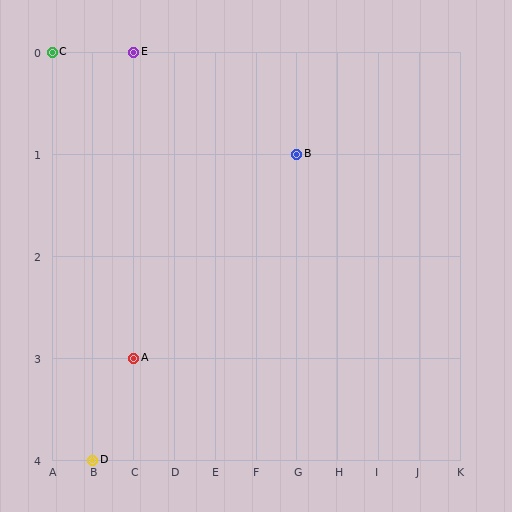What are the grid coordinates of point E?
Point E is at grid coordinates (C, 0).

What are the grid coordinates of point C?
Point C is at grid coordinates (A, 0).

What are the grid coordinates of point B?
Point B is at grid coordinates (G, 1).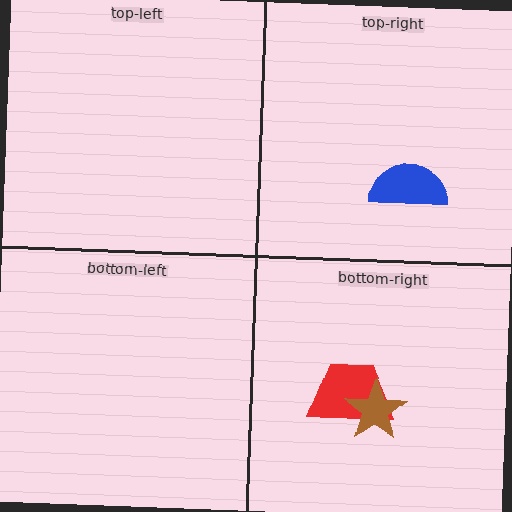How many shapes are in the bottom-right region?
2.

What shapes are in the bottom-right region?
The red trapezoid, the brown star.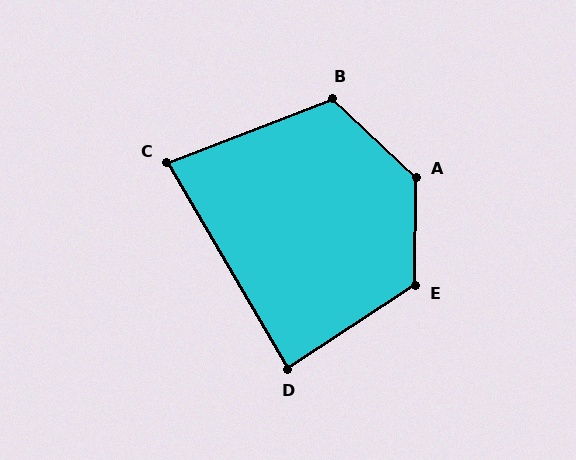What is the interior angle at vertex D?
Approximately 87 degrees (approximately right).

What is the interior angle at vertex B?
Approximately 116 degrees (obtuse).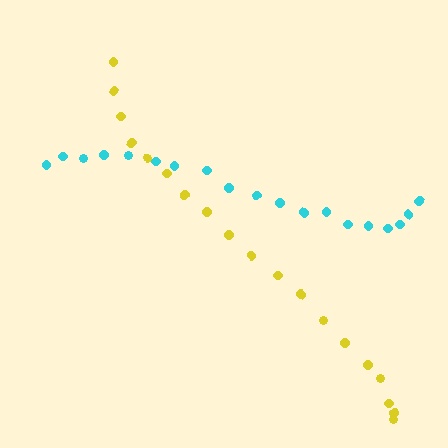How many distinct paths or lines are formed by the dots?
There are 2 distinct paths.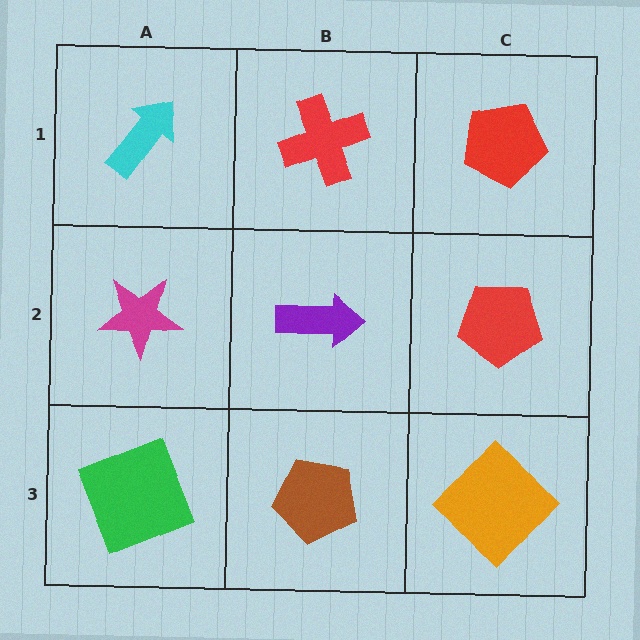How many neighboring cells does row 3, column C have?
2.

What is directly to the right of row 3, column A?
A brown pentagon.